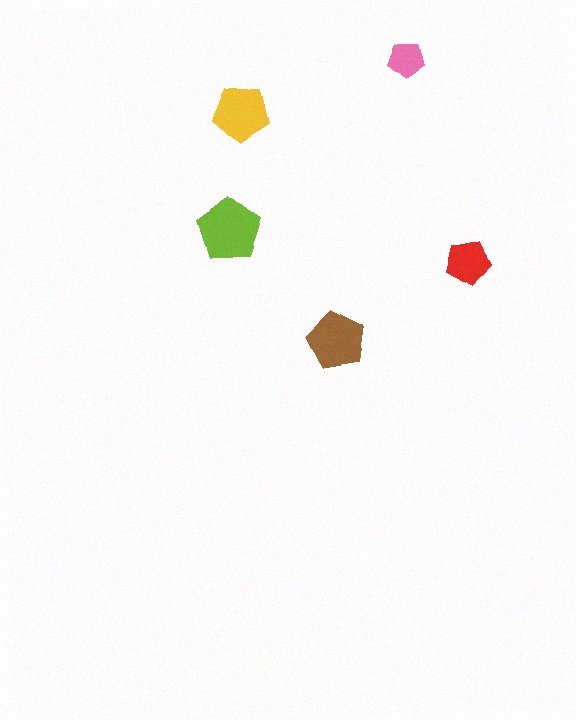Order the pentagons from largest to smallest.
the lime one, the brown one, the yellow one, the red one, the pink one.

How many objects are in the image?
There are 5 objects in the image.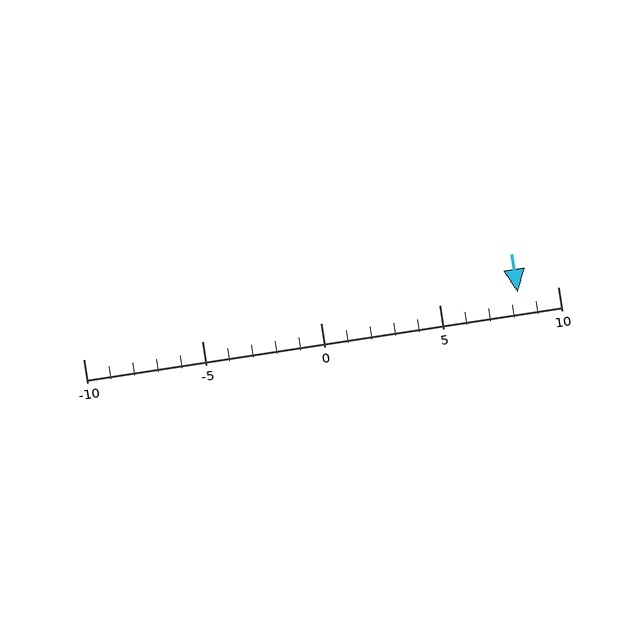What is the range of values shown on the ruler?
The ruler shows values from -10 to 10.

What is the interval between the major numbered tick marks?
The major tick marks are spaced 5 units apart.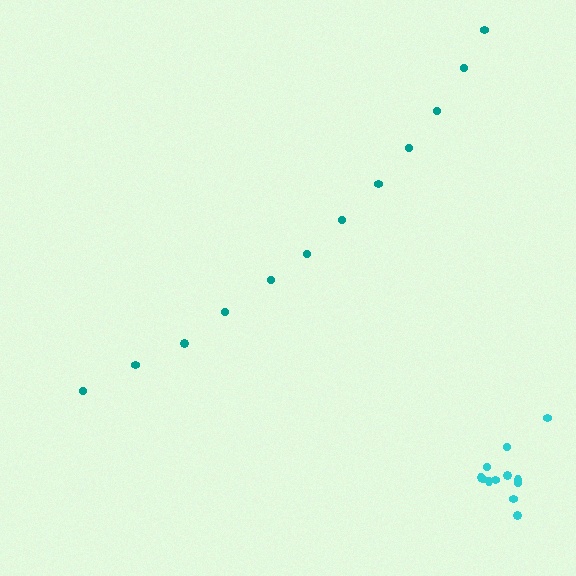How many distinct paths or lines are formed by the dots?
There are 2 distinct paths.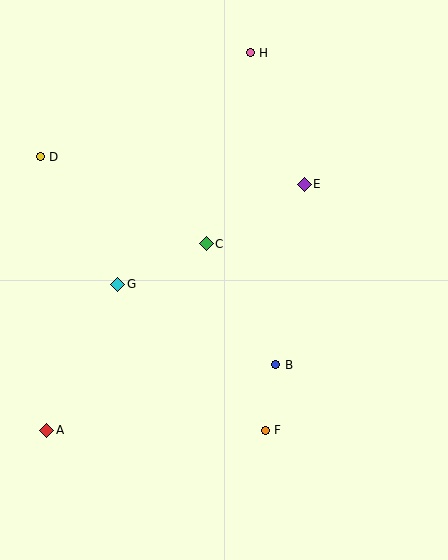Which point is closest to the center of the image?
Point C at (206, 244) is closest to the center.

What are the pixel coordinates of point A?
Point A is at (47, 430).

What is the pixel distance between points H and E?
The distance between H and E is 142 pixels.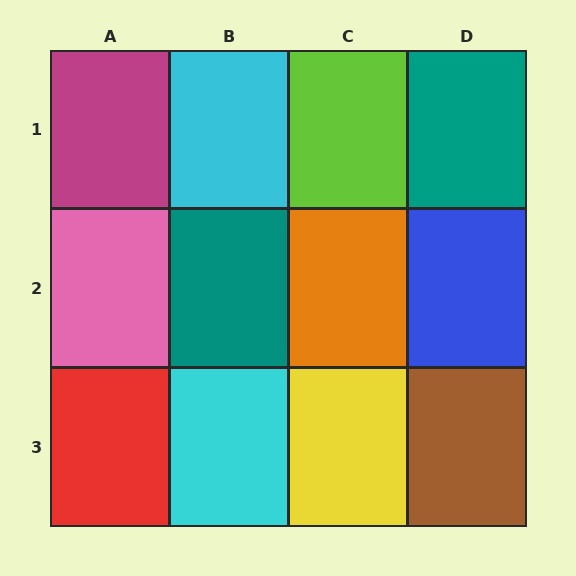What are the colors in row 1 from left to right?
Magenta, cyan, lime, teal.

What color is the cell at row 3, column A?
Red.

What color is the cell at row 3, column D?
Brown.